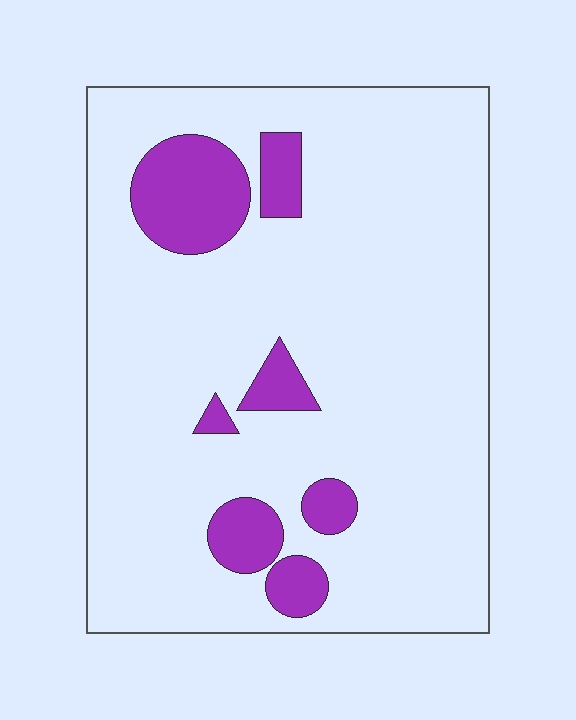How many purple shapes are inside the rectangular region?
7.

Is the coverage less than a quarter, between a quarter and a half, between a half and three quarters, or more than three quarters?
Less than a quarter.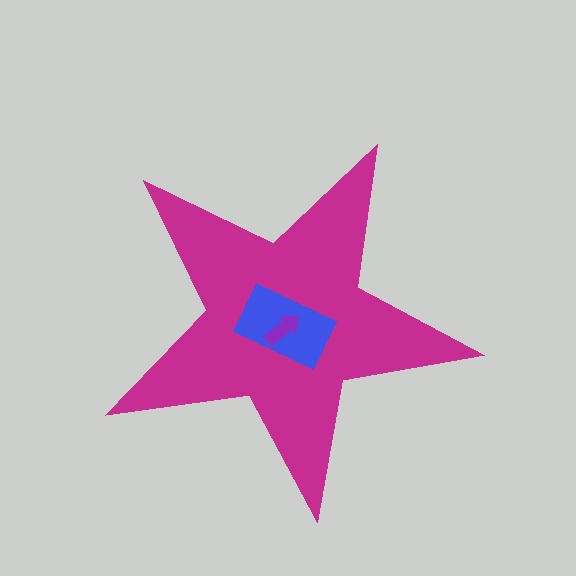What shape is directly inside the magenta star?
The blue rectangle.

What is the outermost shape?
The magenta star.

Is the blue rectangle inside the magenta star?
Yes.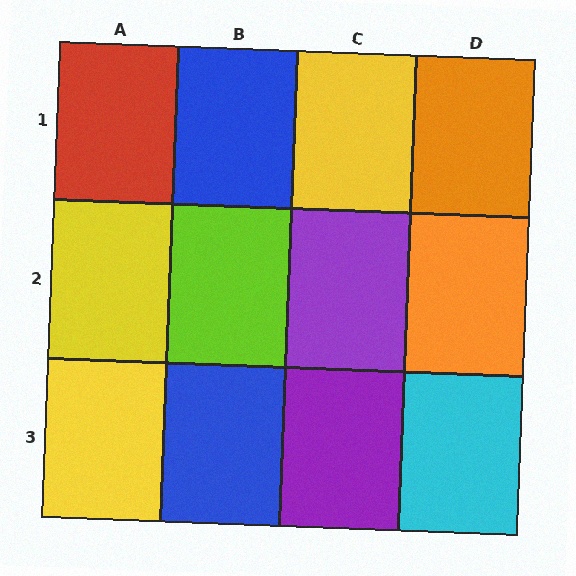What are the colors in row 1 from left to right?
Red, blue, yellow, orange.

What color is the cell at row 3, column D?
Cyan.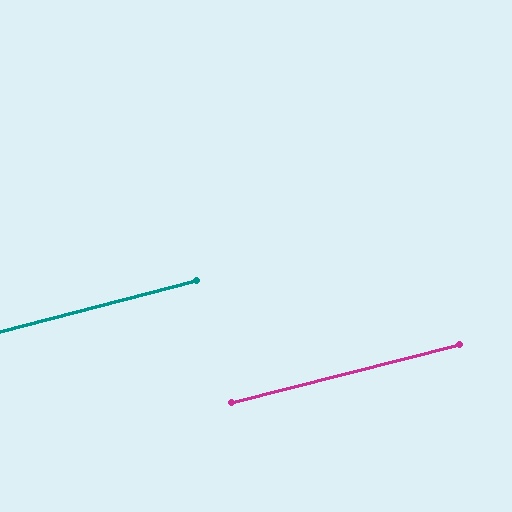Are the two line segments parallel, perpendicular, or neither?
Parallel — their directions differ by only 0.3°.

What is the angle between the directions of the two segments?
Approximately 0 degrees.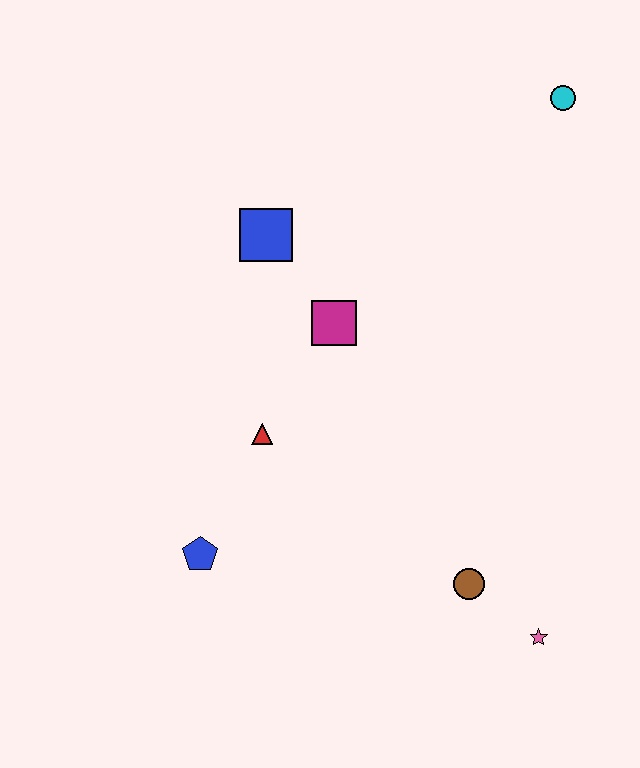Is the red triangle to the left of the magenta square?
Yes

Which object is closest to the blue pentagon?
The red triangle is closest to the blue pentagon.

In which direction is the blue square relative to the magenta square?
The blue square is above the magenta square.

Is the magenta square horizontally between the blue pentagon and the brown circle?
Yes